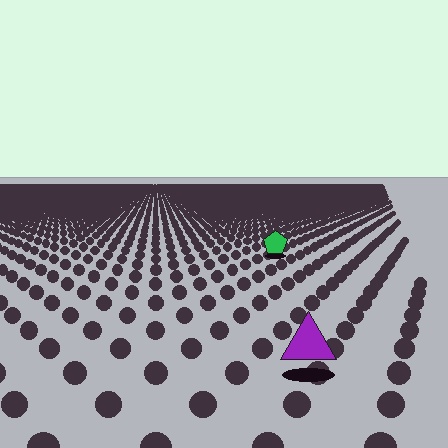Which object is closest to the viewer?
The purple triangle is closest. The texture marks near it are larger and more spread out.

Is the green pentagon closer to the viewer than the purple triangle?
No. The purple triangle is closer — you can tell from the texture gradient: the ground texture is coarser near it.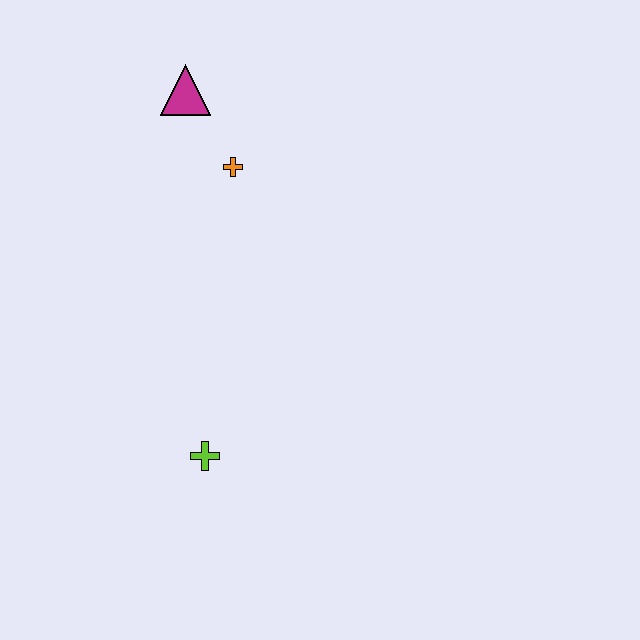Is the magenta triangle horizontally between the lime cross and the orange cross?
No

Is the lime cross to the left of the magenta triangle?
No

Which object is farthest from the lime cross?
The magenta triangle is farthest from the lime cross.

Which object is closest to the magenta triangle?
The orange cross is closest to the magenta triangle.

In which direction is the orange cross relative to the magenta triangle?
The orange cross is below the magenta triangle.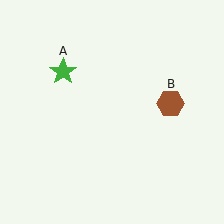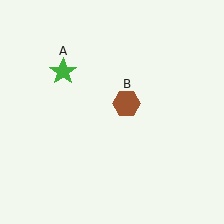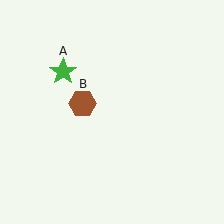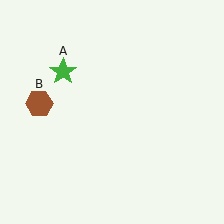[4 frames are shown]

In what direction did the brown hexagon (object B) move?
The brown hexagon (object B) moved left.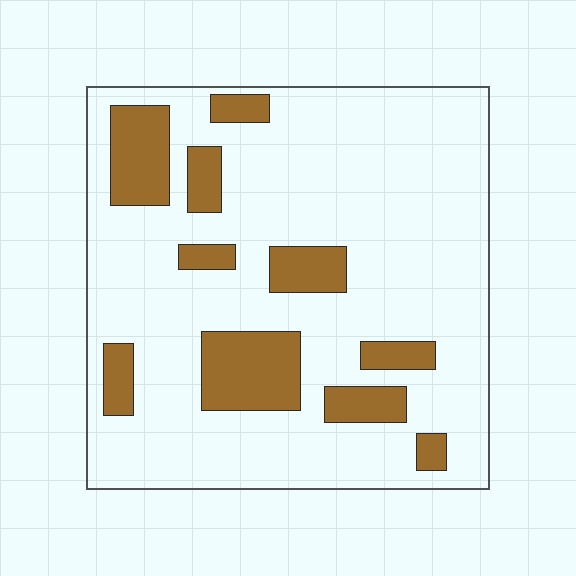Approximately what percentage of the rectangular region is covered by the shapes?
Approximately 20%.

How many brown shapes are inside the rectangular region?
10.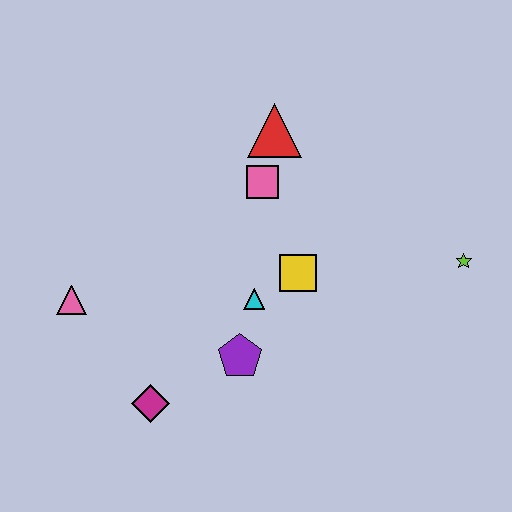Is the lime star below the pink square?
Yes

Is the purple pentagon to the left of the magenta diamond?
No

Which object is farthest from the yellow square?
The pink triangle is farthest from the yellow square.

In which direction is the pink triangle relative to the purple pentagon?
The pink triangle is to the left of the purple pentagon.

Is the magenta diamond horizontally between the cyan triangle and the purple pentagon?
No